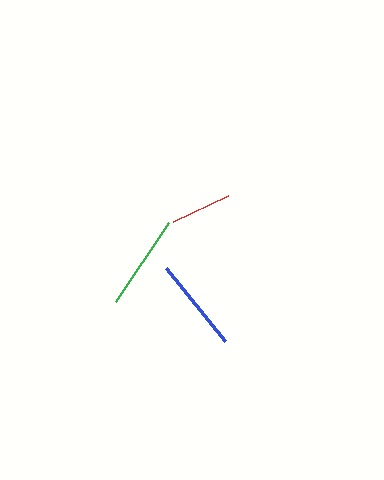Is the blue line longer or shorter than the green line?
The green line is longer than the blue line.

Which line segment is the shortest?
The red line is the shortest at approximately 61 pixels.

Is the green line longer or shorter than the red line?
The green line is longer than the red line.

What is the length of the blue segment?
The blue segment is approximately 94 pixels long.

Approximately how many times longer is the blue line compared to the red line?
The blue line is approximately 1.5 times the length of the red line.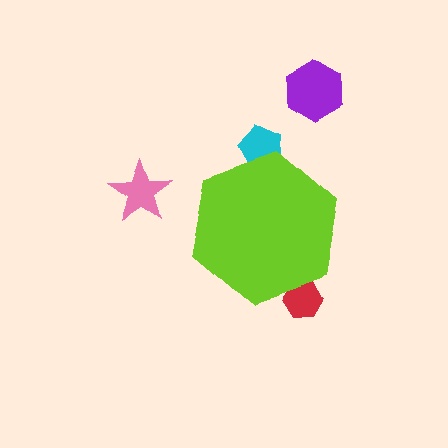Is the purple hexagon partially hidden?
No, the purple hexagon is fully visible.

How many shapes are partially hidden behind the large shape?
2 shapes are partially hidden.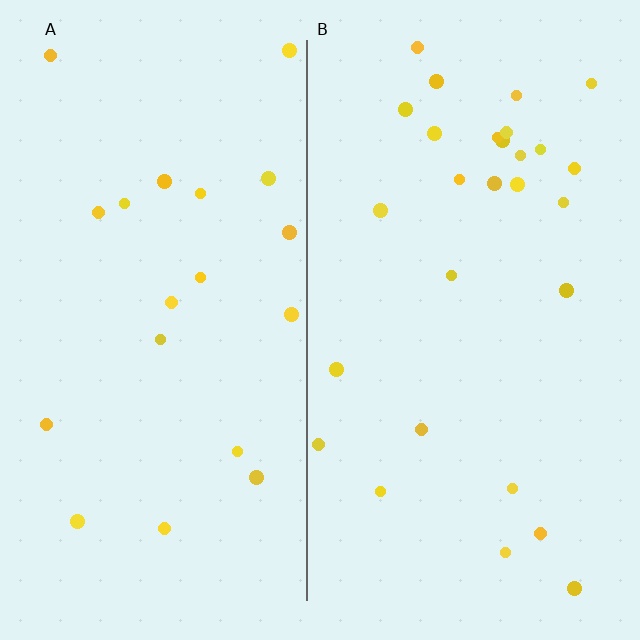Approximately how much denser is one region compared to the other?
Approximately 1.4× — region B over region A.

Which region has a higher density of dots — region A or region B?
B (the right).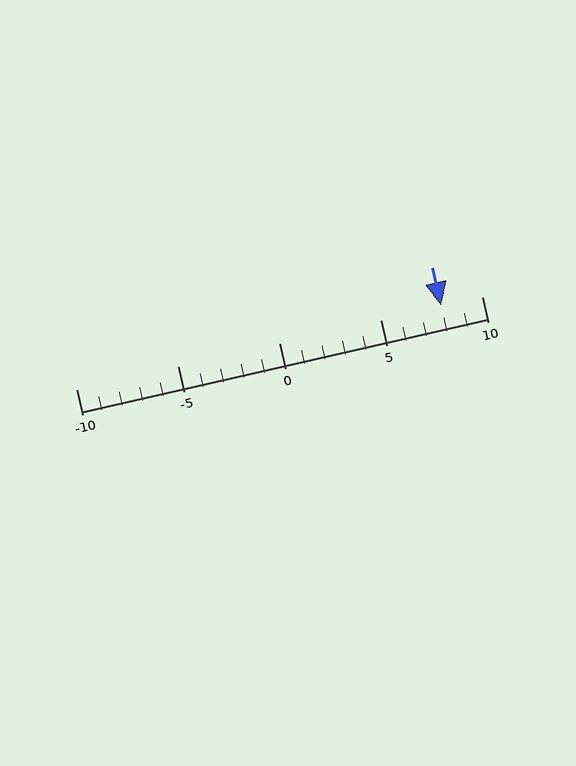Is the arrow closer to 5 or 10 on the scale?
The arrow is closer to 10.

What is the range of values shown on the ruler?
The ruler shows values from -10 to 10.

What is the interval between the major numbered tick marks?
The major tick marks are spaced 5 units apart.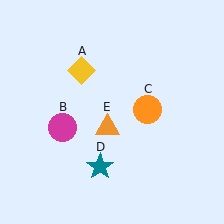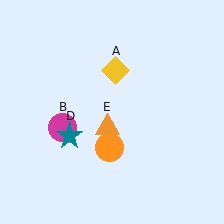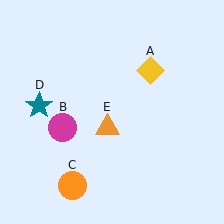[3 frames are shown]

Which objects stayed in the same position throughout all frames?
Magenta circle (object B) and orange triangle (object E) remained stationary.